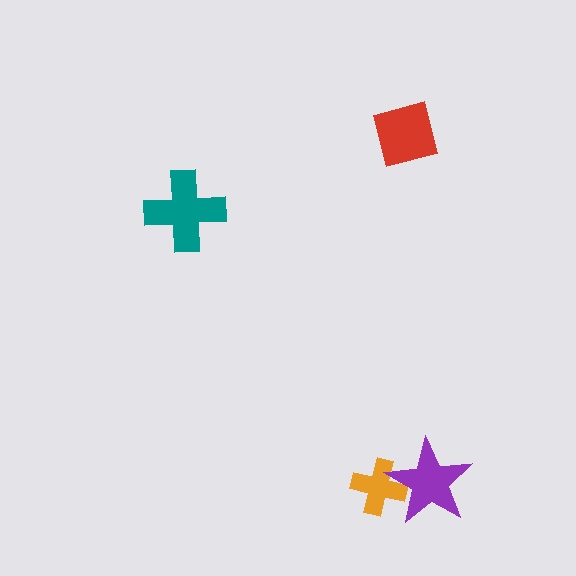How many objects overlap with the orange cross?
1 object overlaps with the orange cross.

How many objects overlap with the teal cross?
0 objects overlap with the teal cross.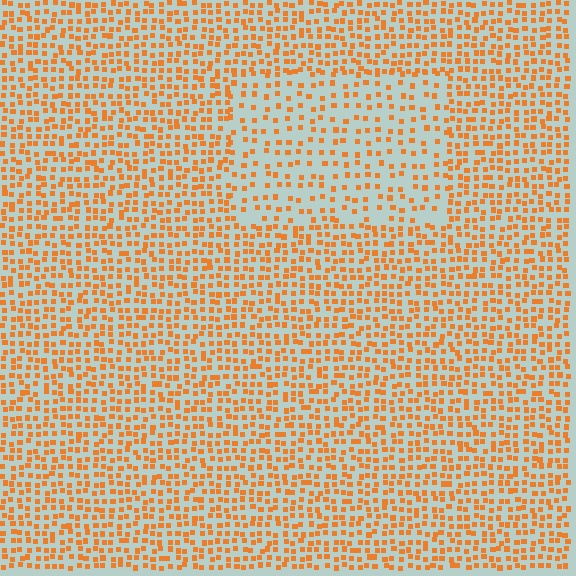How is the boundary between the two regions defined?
The boundary is defined by a change in element density (approximately 1.9x ratio). All elements are the same color, size, and shape.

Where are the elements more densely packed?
The elements are more densely packed outside the rectangle boundary.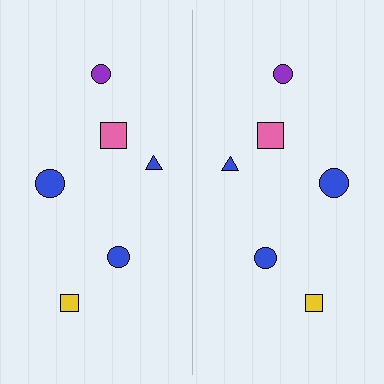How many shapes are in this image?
There are 12 shapes in this image.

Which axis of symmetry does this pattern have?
The pattern has a vertical axis of symmetry running through the center of the image.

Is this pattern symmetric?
Yes, this pattern has bilateral (reflection) symmetry.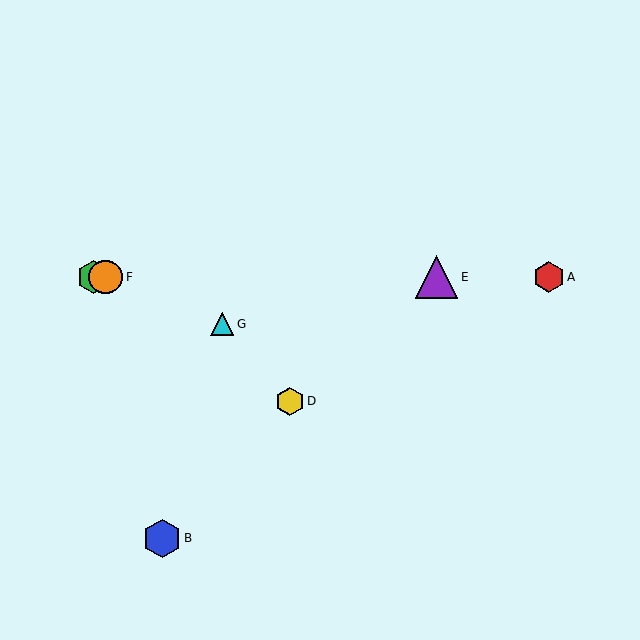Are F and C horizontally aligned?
Yes, both are at y≈277.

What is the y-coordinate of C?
Object C is at y≈277.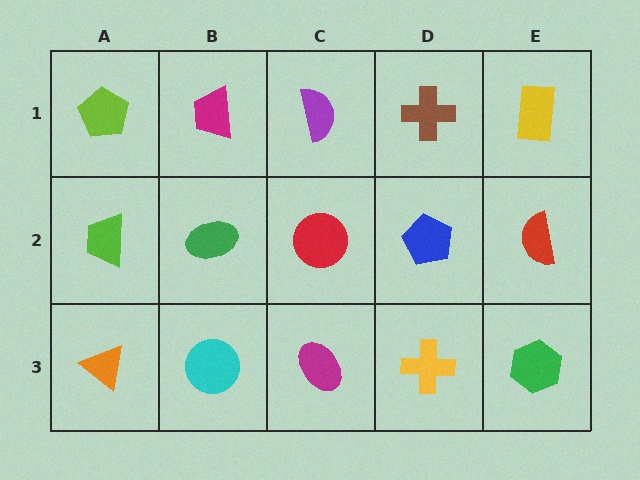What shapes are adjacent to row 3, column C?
A red circle (row 2, column C), a cyan circle (row 3, column B), a yellow cross (row 3, column D).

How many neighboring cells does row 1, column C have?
3.